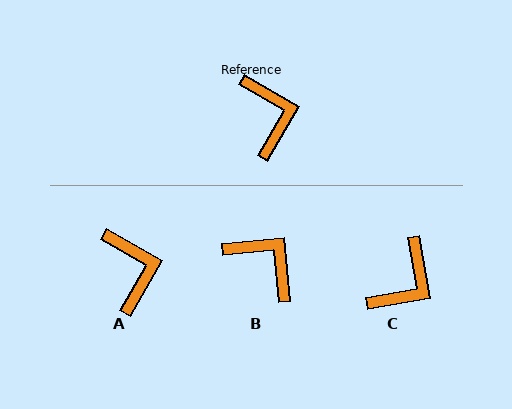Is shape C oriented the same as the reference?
No, it is off by about 50 degrees.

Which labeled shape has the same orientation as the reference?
A.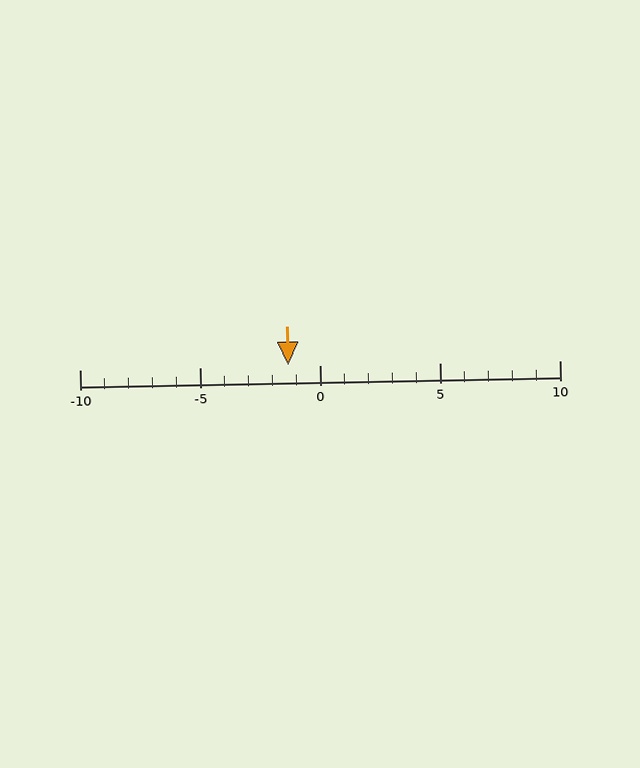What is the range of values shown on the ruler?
The ruler shows values from -10 to 10.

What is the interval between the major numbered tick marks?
The major tick marks are spaced 5 units apart.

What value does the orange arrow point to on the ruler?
The orange arrow points to approximately -1.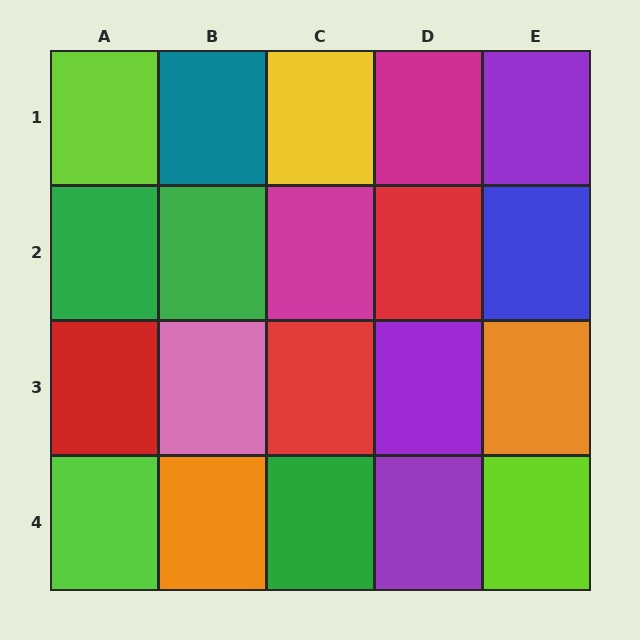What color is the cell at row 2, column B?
Green.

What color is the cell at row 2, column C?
Magenta.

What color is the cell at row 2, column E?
Blue.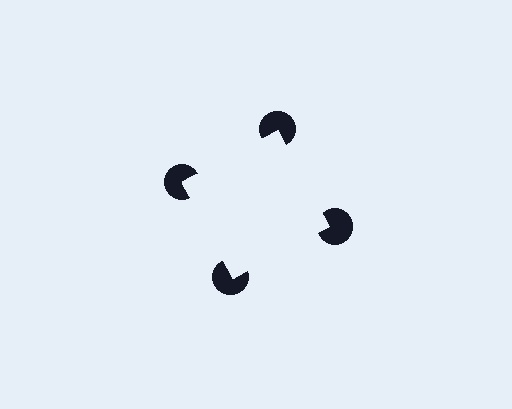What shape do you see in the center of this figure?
An illusory square — its edges are inferred from the aligned wedge cuts in the pac-man discs, not physically drawn.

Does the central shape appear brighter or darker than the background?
It typically appears slightly brighter than the background, even though no actual brightness change is drawn.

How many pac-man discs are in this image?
There are 4 — one at each vertex of the illusory square.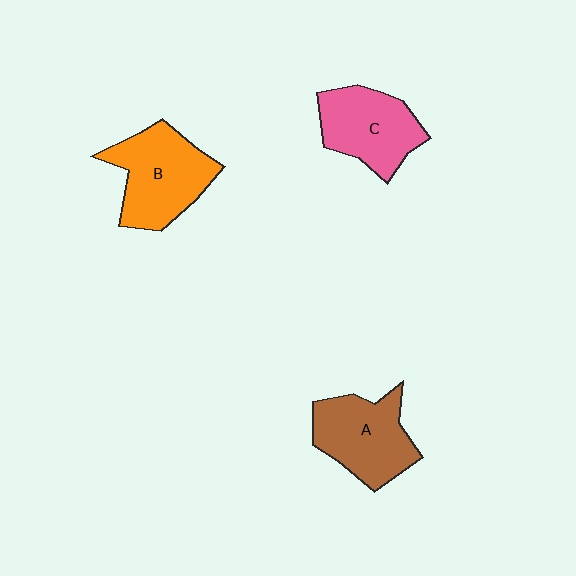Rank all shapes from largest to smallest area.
From largest to smallest: B (orange), A (brown), C (pink).